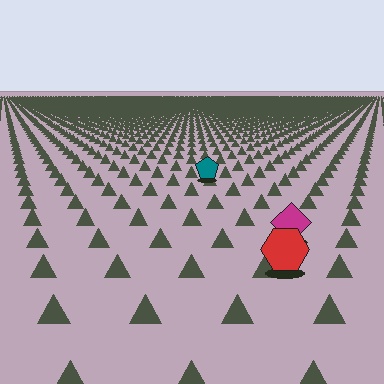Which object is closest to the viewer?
The red hexagon is closest. The texture marks near it are larger and more spread out.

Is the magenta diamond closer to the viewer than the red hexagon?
No. The red hexagon is closer — you can tell from the texture gradient: the ground texture is coarser near it.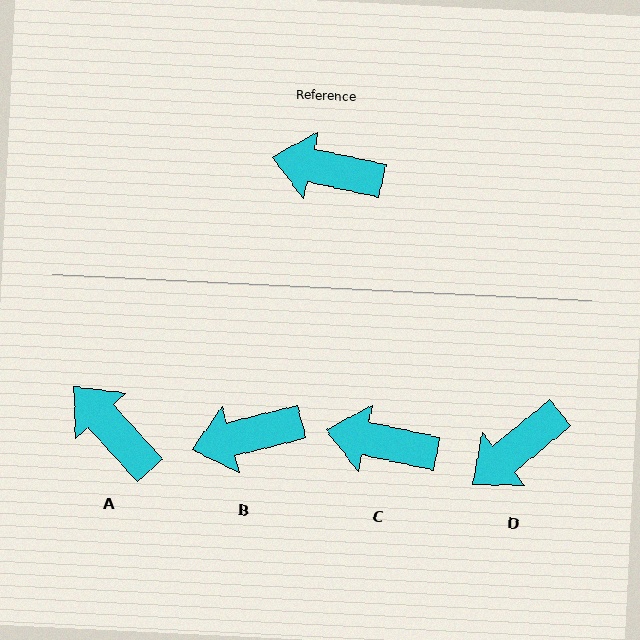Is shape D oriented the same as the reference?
No, it is off by about 51 degrees.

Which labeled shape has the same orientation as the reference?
C.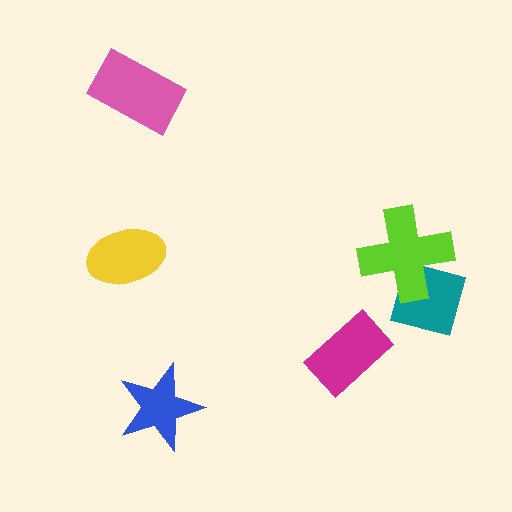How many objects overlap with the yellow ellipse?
0 objects overlap with the yellow ellipse.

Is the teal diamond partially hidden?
Yes, it is partially covered by another shape.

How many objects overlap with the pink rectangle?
0 objects overlap with the pink rectangle.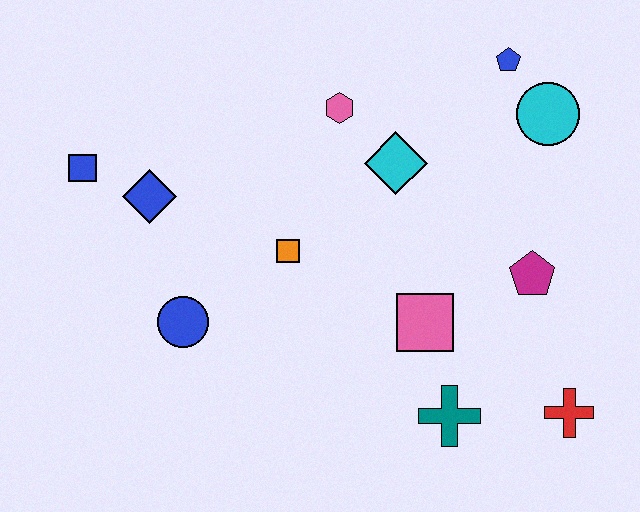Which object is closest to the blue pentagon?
The cyan circle is closest to the blue pentagon.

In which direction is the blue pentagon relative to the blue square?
The blue pentagon is to the right of the blue square.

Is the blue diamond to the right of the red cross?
No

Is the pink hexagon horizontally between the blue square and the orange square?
No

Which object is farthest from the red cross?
The blue square is farthest from the red cross.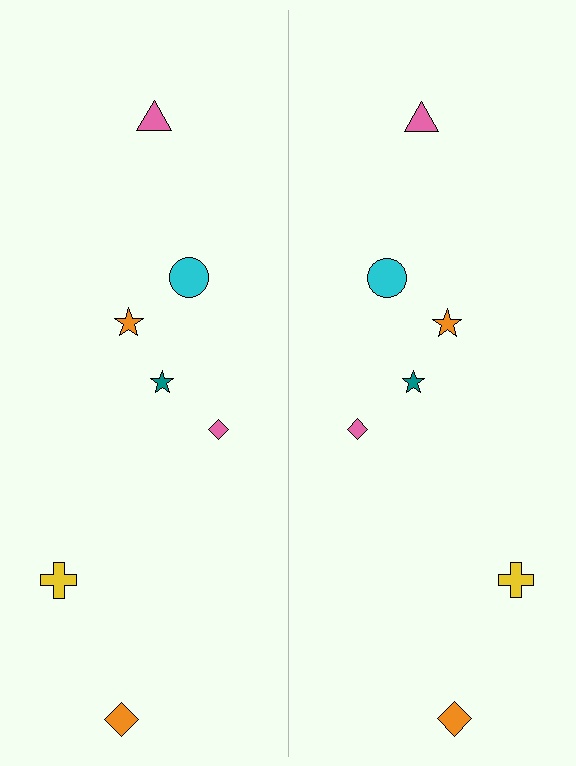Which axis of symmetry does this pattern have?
The pattern has a vertical axis of symmetry running through the center of the image.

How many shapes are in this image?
There are 14 shapes in this image.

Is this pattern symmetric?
Yes, this pattern has bilateral (reflection) symmetry.